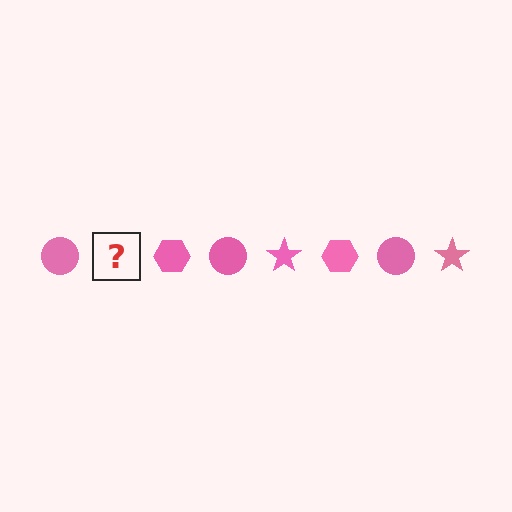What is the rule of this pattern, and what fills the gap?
The rule is that the pattern cycles through circle, star, hexagon shapes in pink. The gap should be filled with a pink star.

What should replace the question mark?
The question mark should be replaced with a pink star.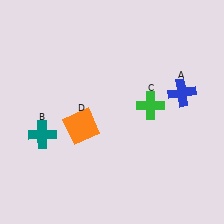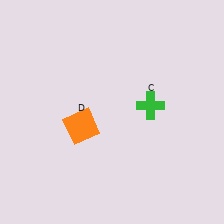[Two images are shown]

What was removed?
The blue cross (A), the teal cross (B) were removed in Image 2.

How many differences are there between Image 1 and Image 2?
There are 2 differences between the two images.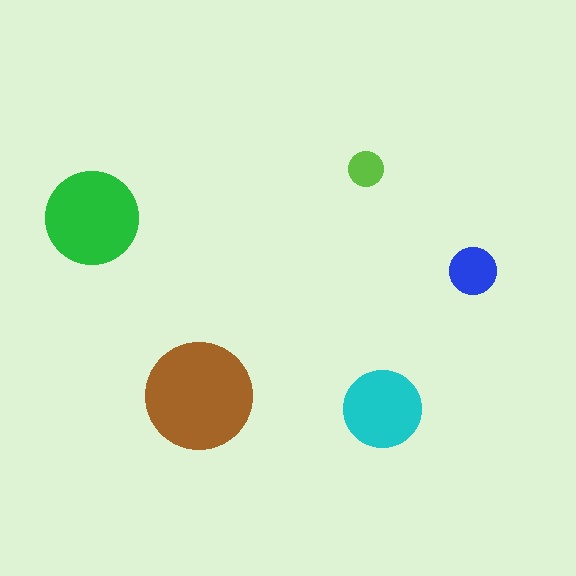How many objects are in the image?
There are 5 objects in the image.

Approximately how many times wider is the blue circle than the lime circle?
About 1.5 times wider.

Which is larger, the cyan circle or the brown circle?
The brown one.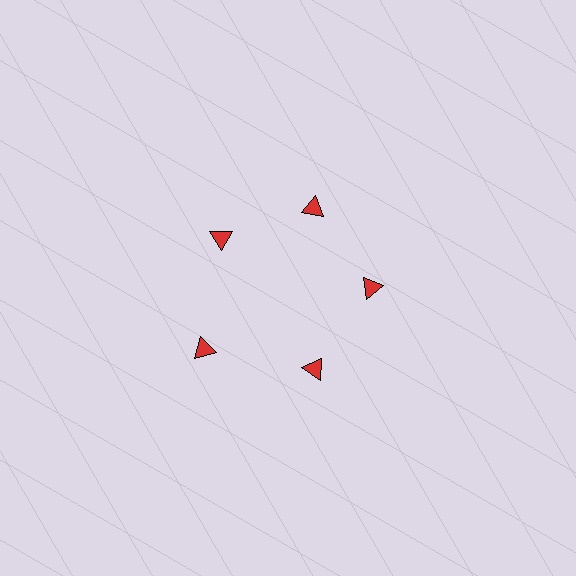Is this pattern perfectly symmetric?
No. The 5 red triangles are arranged in a ring, but one element near the 8 o'clock position is pushed outward from the center, breaking the 5-fold rotational symmetry.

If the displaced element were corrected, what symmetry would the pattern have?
It would have 5-fold rotational symmetry — the pattern would map onto itself every 72 degrees.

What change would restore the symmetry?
The symmetry would be restored by moving it inward, back onto the ring so that all 5 triangles sit at equal angles and equal distance from the center.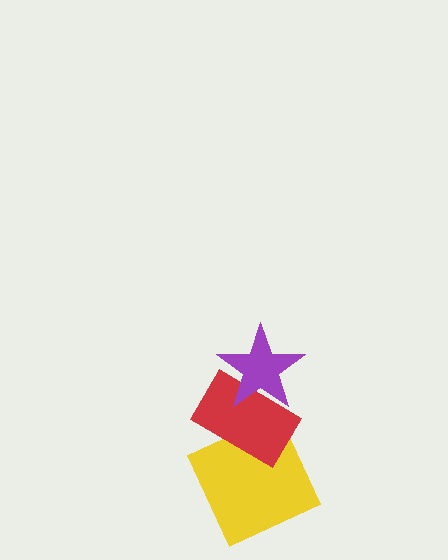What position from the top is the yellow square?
The yellow square is 3rd from the top.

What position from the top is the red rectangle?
The red rectangle is 2nd from the top.